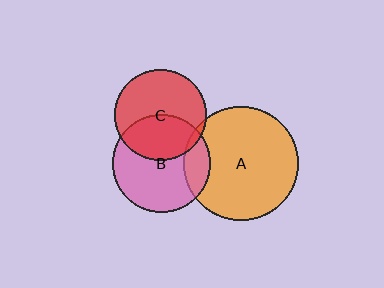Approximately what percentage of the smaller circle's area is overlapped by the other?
Approximately 5%.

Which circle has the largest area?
Circle A (orange).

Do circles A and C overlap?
Yes.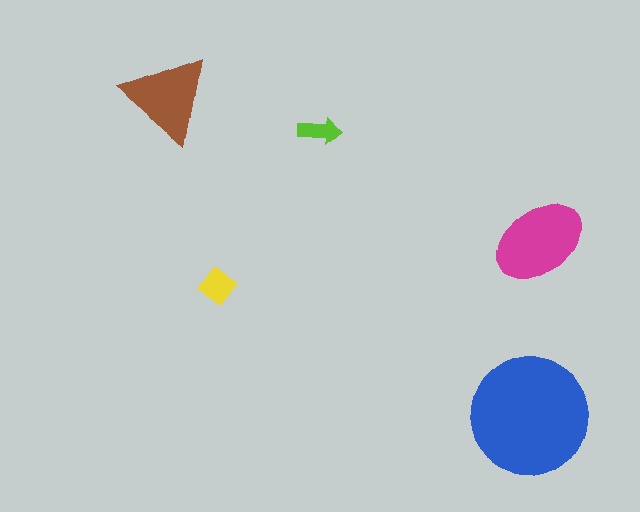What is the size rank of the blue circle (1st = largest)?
1st.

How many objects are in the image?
There are 5 objects in the image.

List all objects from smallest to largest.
The lime arrow, the yellow diamond, the brown triangle, the magenta ellipse, the blue circle.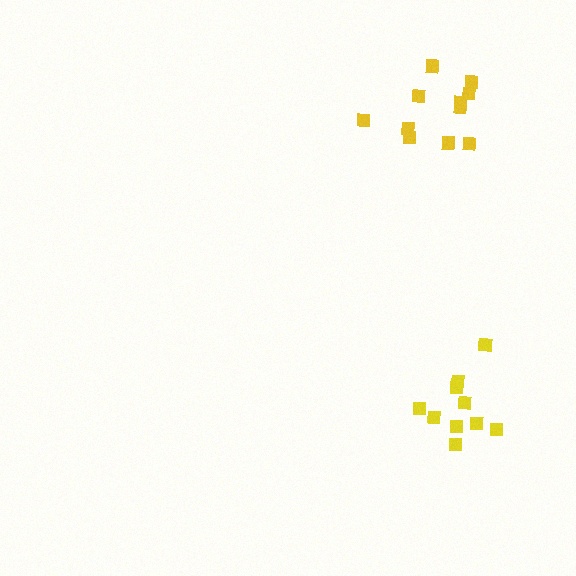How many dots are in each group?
Group 1: 11 dots, Group 2: 10 dots (21 total).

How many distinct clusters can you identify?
There are 2 distinct clusters.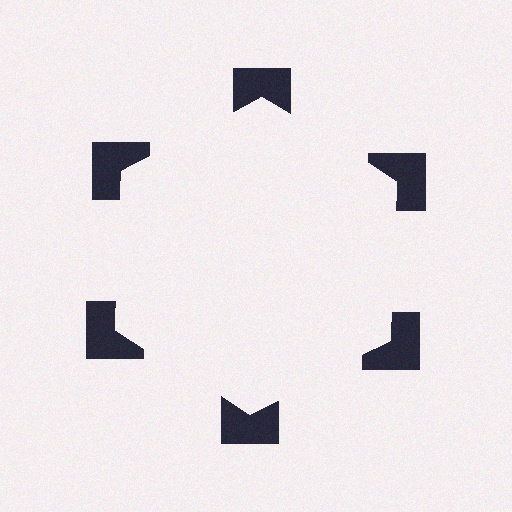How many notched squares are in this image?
There are 6 — one at each vertex of the illusory hexagon.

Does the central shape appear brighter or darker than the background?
It typically appears slightly brighter than the background, even though no actual brightness change is drawn.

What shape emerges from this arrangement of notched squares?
An illusory hexagon — its edges are inferred from the aligned wedge cuts in the notched squares, not physically drawn.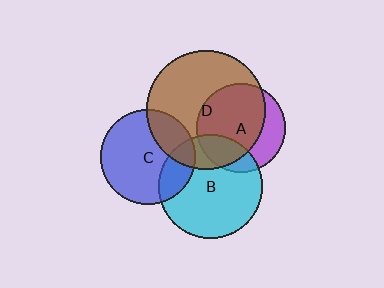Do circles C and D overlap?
Yes.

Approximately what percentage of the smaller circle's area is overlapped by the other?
Approximately 25%.